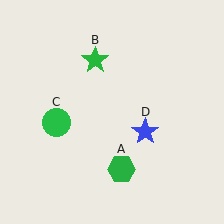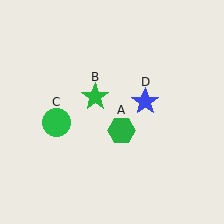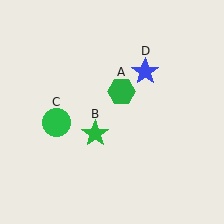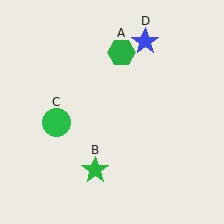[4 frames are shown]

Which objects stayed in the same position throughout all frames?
Green circle (object C) remained stationary.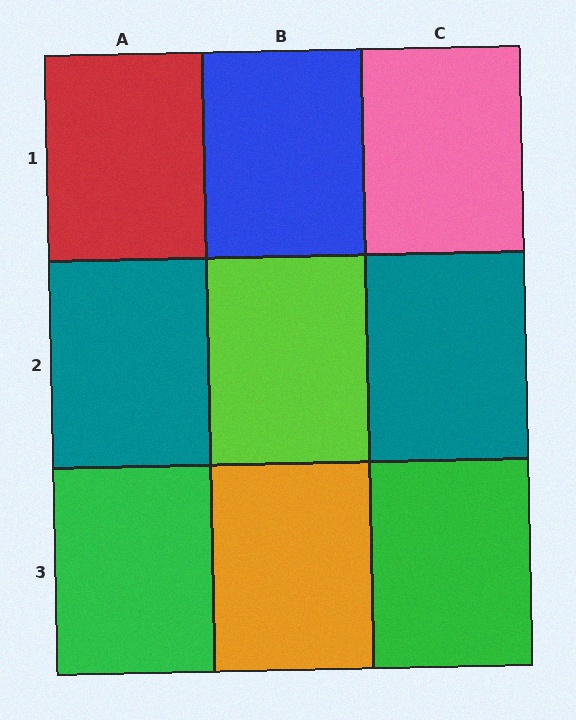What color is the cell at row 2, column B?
Lime.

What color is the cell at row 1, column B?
Blue.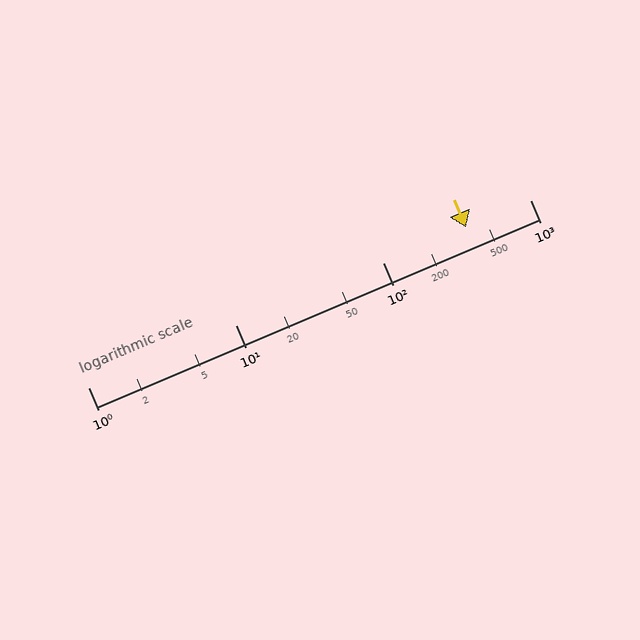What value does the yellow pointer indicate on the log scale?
The pointer indicates approximately 370.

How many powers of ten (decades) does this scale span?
The scale spans 3 decades, from 1 to 1000.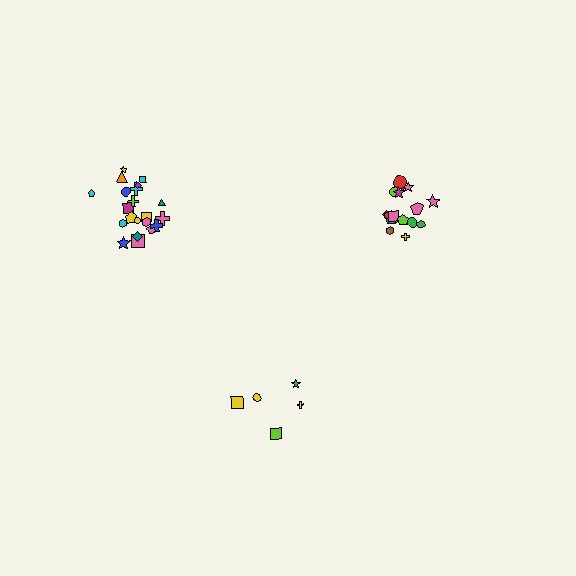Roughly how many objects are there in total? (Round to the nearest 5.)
Roughly 45 objects in total.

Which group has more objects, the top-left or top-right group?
The top-left group.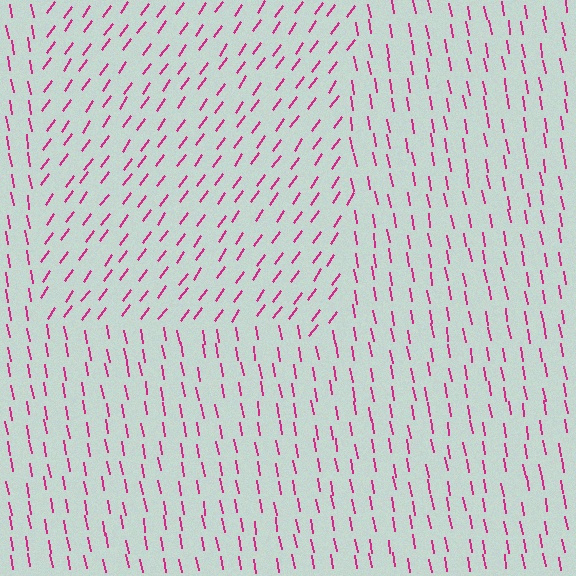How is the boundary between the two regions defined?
The boundary is defined purely by a change in line orientation (approximately 45 degrees difference). All lines are the same color and thickness.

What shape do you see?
I see a rectangle.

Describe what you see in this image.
The image is filled with small magenta line segments. A rectangle region in the image has lines oriented differently from the surrounding lines, creating a visible texture boundary.